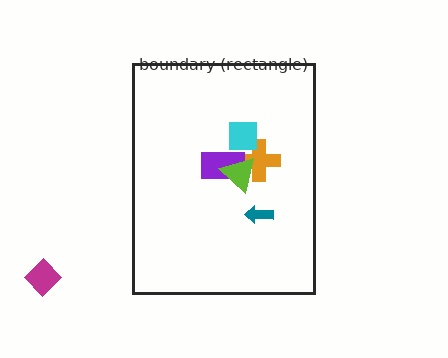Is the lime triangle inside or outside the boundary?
Inside.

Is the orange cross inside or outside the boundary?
Inside.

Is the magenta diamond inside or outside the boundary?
Outside.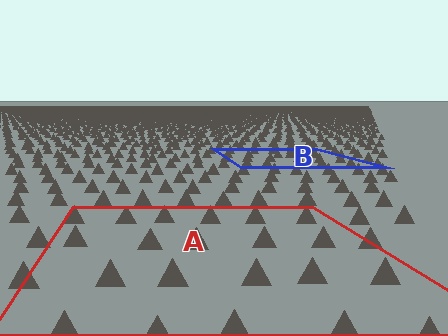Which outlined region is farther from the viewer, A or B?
Region B is farther from the viewer — the texture elements inside it appear smaller and more densely packed.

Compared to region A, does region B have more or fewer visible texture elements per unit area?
Region B has more texture elements per unit area — they are packed more densely because it is farther away.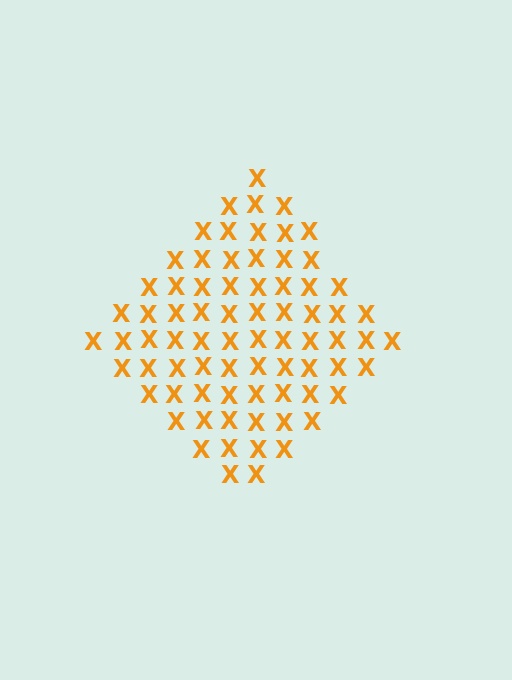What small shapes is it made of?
It is made of small letter X's.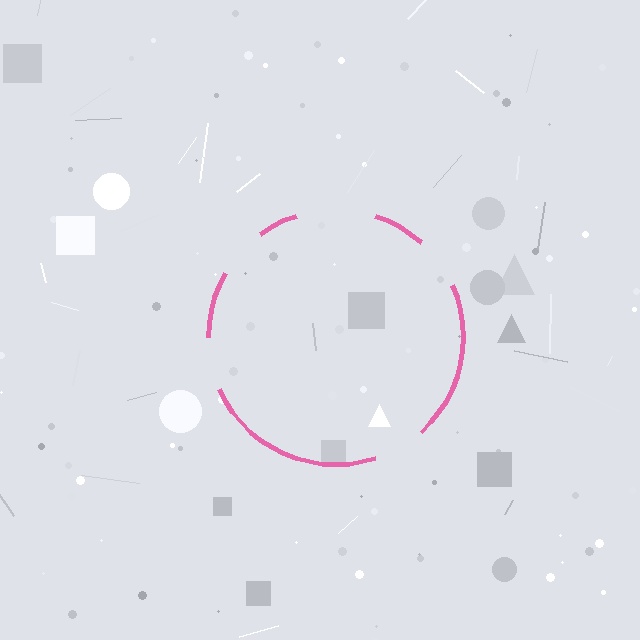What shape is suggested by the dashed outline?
The dashed outline suggests a circle.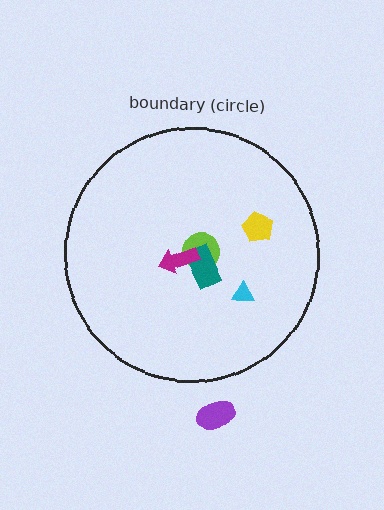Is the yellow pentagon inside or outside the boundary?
Inside.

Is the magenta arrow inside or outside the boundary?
Inside.